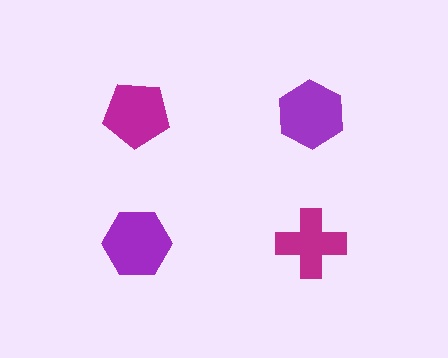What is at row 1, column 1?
A magenta pentagon.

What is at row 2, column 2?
A magenta cross.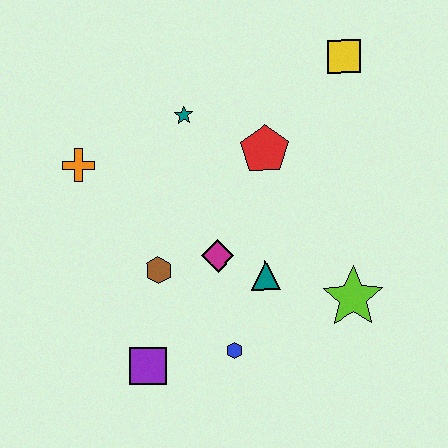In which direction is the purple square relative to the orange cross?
The purple square is below the orange cross.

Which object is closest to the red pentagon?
The teal star is closest to the red pentagon.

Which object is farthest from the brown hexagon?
The yellow square is farthest from the brown hexagon.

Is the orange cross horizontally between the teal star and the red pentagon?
No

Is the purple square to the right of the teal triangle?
No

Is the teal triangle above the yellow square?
No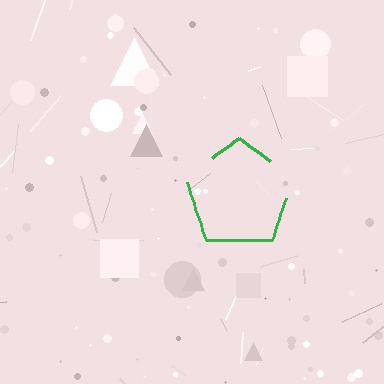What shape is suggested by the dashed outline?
The dashed outline suggests a pentagon.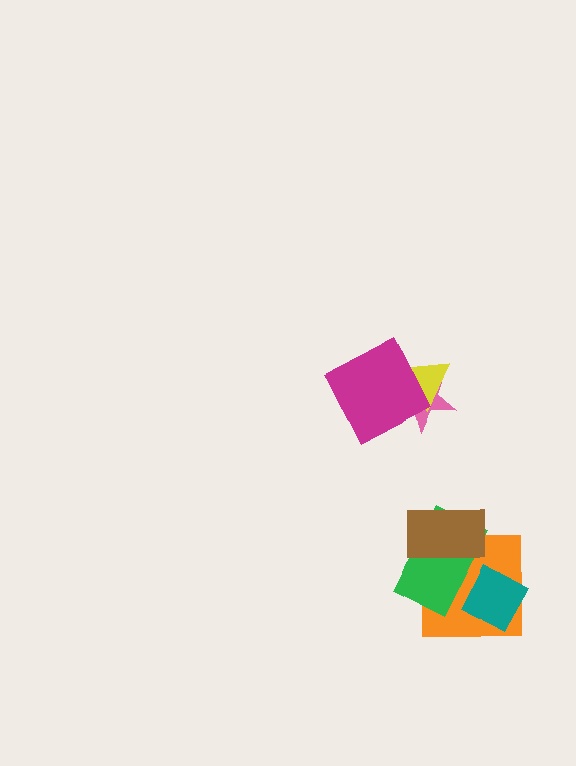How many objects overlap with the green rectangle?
3 objects overlap with the green rectangle.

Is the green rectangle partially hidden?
Yes, it is partially covered by another shape.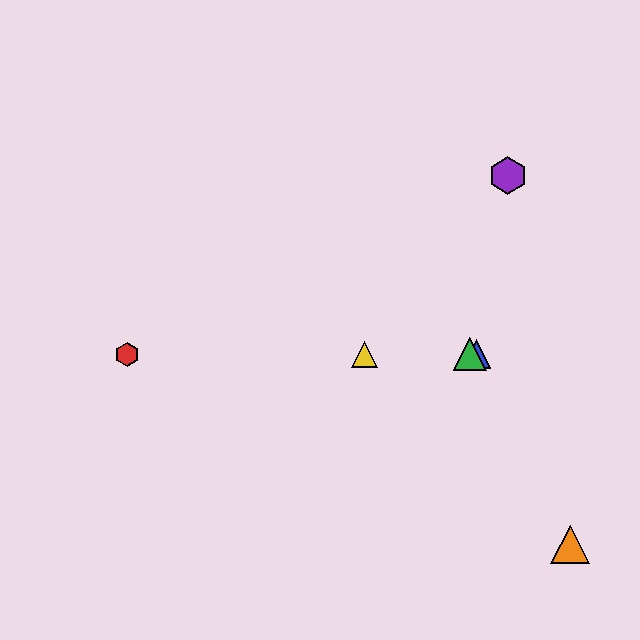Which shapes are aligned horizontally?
The red hexagon, the blue triangle, the green triangle, the yellow triangle are aligned horizontally.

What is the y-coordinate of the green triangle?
The green triangle is at y≈354.